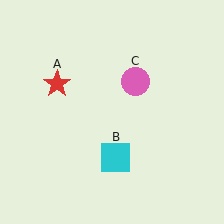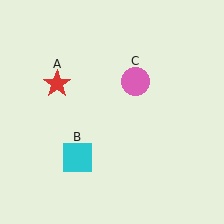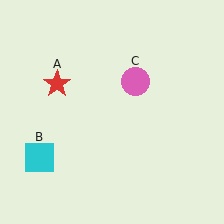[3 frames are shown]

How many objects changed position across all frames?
1 object changed position: cyan square (object B).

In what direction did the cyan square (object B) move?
The cyan square (object B) moved left.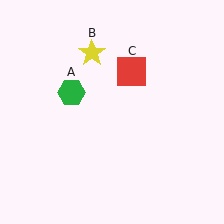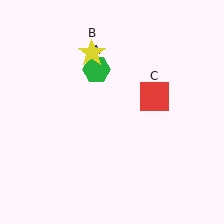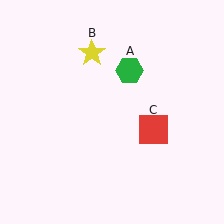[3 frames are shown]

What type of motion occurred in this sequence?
The green hexagon (object A), red square (object C) rotated clockwise around the center of the scene.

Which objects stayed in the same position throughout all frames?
Yellow star (object B) remained stationary.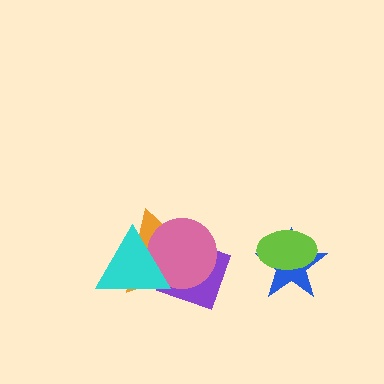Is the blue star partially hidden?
Yes, it is partially covered by another shape.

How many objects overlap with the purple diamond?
3 objects overlap with the purple diamond.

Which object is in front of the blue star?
The lime ellipse is in front of the blue star.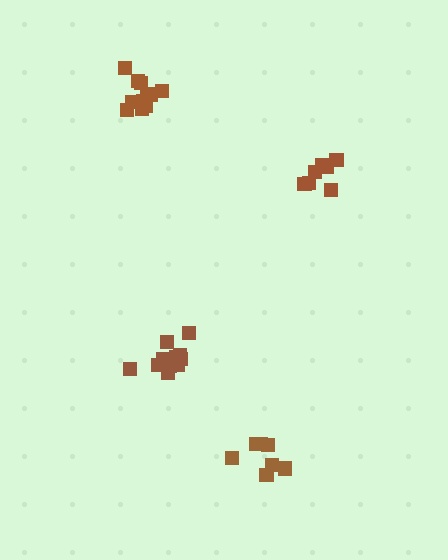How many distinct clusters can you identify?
There are 4 distinct clusters.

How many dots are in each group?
Group 1: 7 dots, Group 2: 12 dots, Group 3: 11 dots, Group 4: 8 dots (38 total).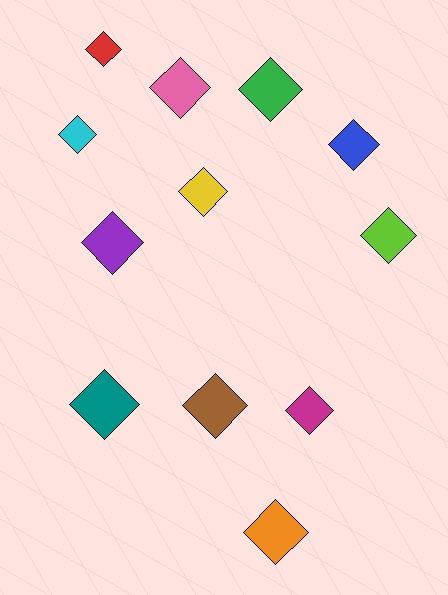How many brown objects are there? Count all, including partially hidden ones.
There is 1 brown object.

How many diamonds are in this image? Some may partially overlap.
There are 12 diamonds.